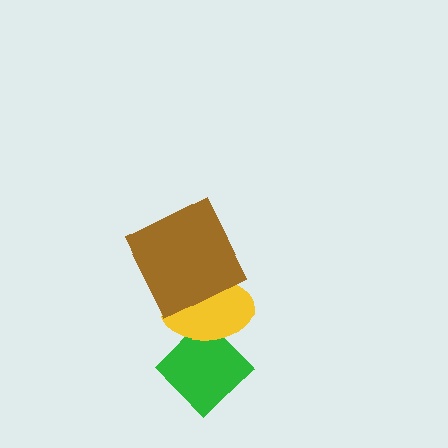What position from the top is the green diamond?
The green diamond is 3rd from the top.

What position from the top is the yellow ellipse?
The yellow ellipse is 2nd from the top.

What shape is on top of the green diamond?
The yellow ellipse is on top of the green diamond.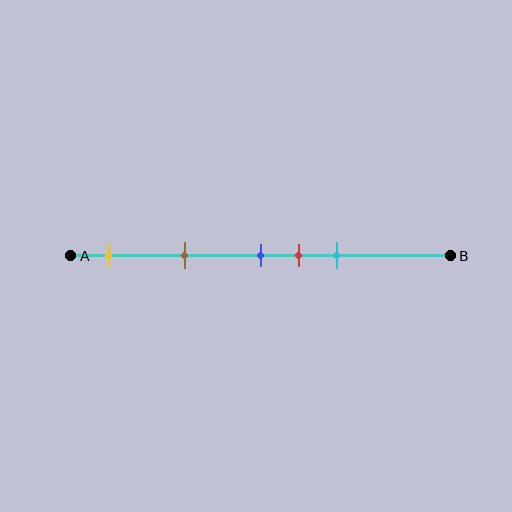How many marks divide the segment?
There are 5 marks dividing the segment.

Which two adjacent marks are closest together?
The blue and red marks are the closest adjacent pair.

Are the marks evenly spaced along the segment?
No, the marks are not evenly spaced.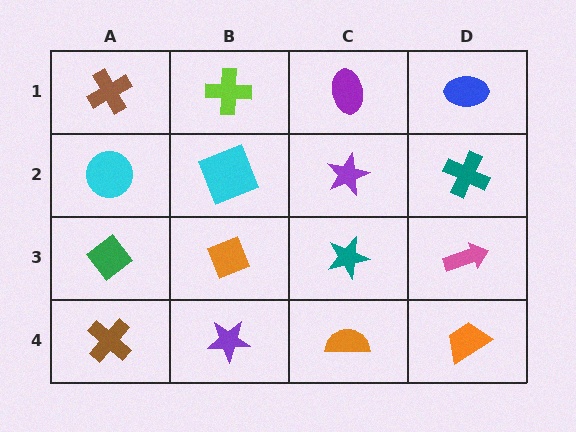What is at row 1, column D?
A blue ellipse.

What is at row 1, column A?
A brown cross.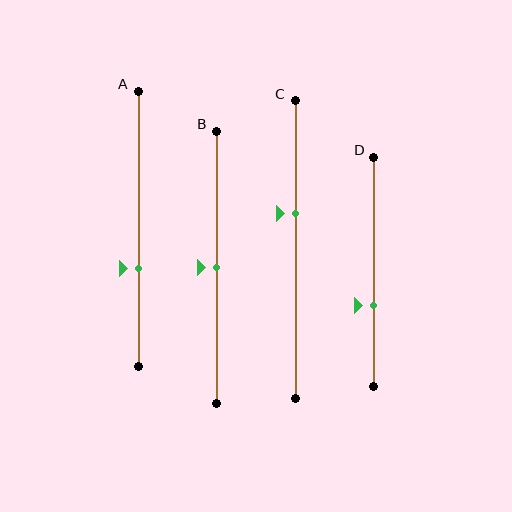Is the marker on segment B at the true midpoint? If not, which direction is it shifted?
Yes, the marker on segment B is at the true midpoint.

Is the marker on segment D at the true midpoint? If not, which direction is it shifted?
No, the marker on segment D is shifted downward by about 15% of the segment length.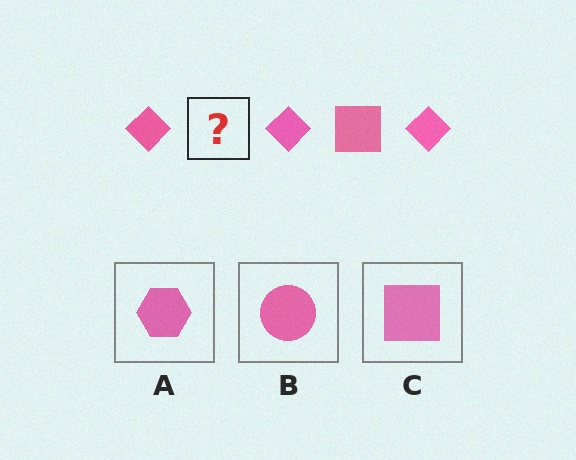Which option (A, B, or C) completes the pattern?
C.